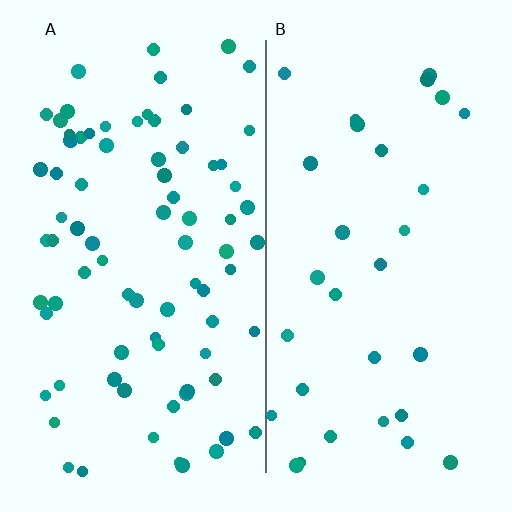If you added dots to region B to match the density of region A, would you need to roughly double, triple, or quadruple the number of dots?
Approximately triple.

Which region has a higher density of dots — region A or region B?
A (the left).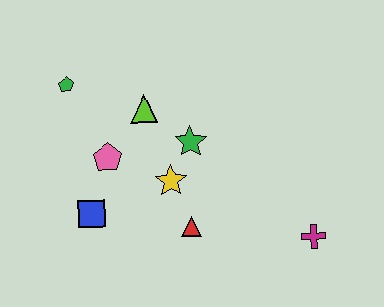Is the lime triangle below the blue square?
No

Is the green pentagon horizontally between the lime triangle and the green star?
No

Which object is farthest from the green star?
The magenta cross is farthest from the green star.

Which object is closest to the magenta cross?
The red triangle is closest to the magenta cross.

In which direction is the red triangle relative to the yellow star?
The red triangle is below the yellow star.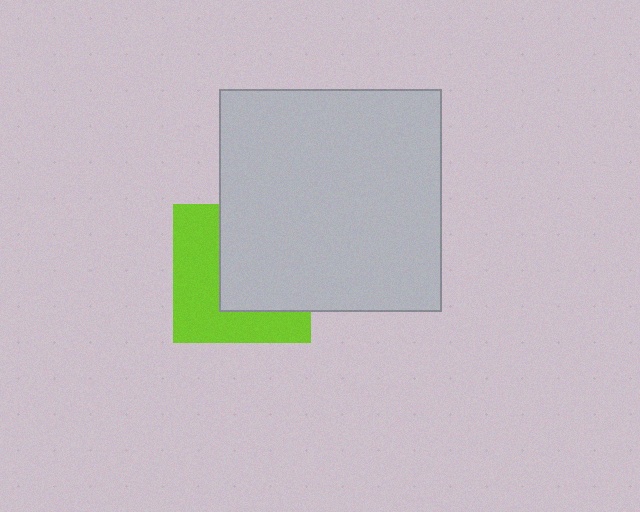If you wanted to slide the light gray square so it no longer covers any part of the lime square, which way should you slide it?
Slide it right — that is the most direct way to separate the two shapes.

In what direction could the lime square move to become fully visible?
The lime square could move left. That would shift it out from behind the light gray square entirely.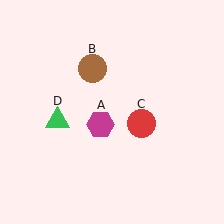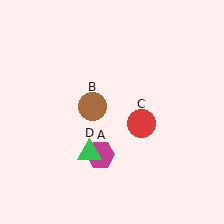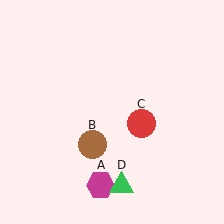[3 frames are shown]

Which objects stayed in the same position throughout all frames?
Red circle (object C) remained stationary.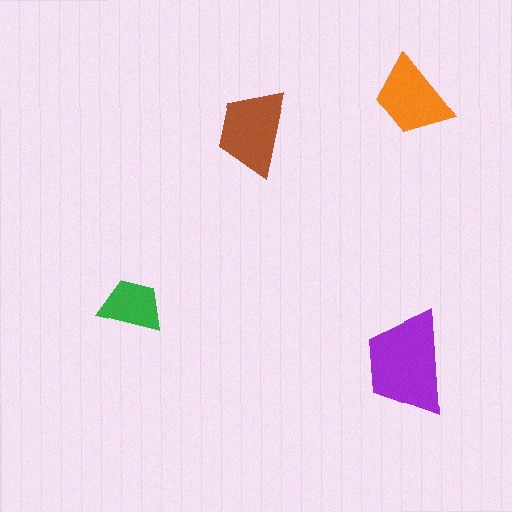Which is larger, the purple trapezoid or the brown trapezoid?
The purple one.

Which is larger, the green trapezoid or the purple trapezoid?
The purple one.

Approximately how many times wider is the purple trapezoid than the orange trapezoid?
About 1.5 times wider.